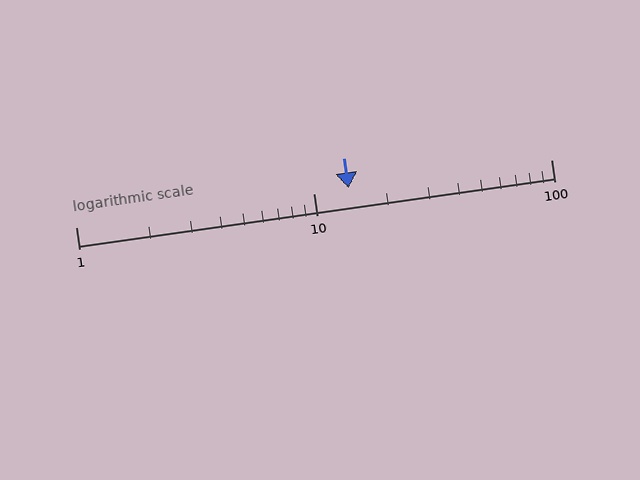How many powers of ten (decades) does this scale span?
The scale spans 2 decades, from 1 to 100.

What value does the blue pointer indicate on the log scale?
The pointer indicates approximately 14.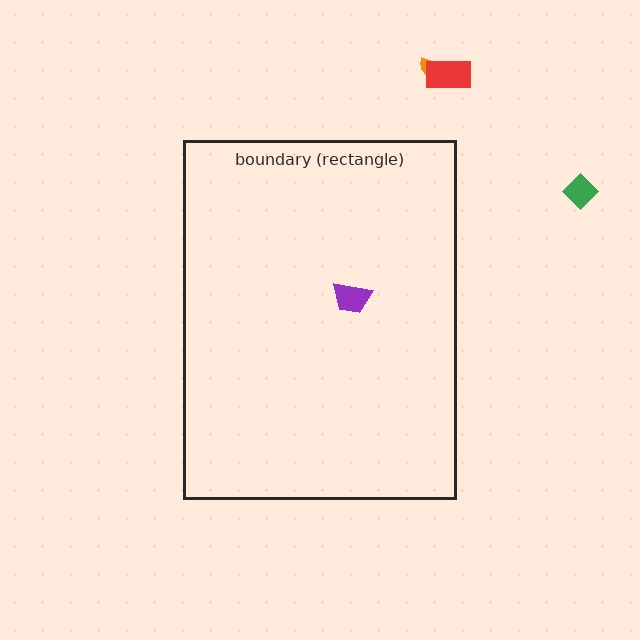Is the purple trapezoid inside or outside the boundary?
Inside.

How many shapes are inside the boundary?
1 inside, 3 outside.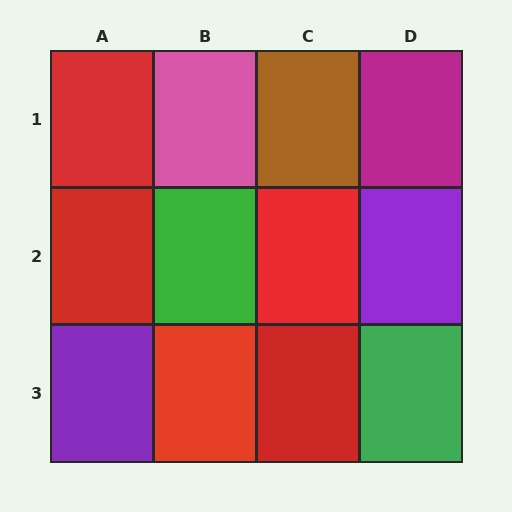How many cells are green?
2 cells are green.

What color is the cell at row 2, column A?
Red.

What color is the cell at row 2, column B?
Green.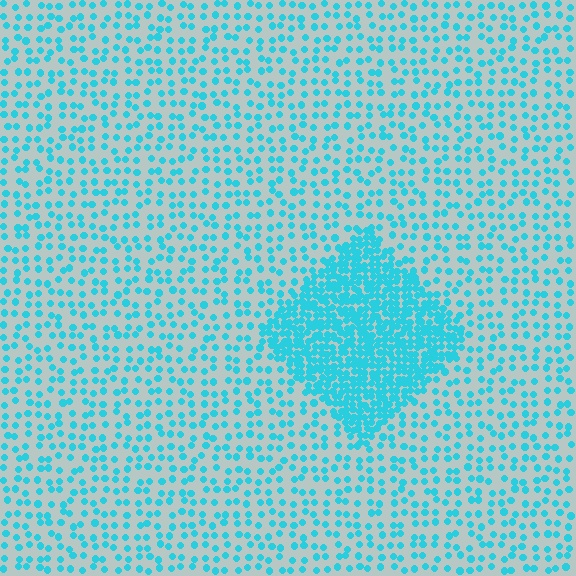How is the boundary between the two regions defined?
The boundary is defined by a change in element density (approximately 3.0x ratio). All elements are the same color, size, and shape.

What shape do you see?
I see a diamond.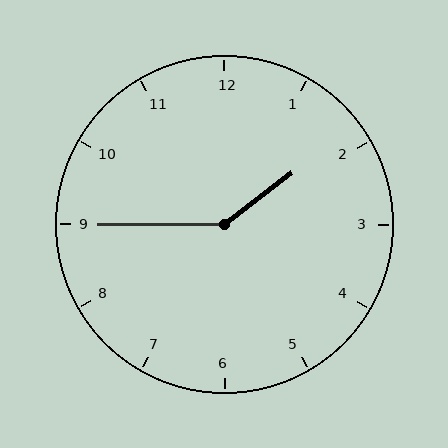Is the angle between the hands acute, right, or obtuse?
It is obtuse.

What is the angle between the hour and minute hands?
Approximately 142 degrees.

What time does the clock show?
1:45.